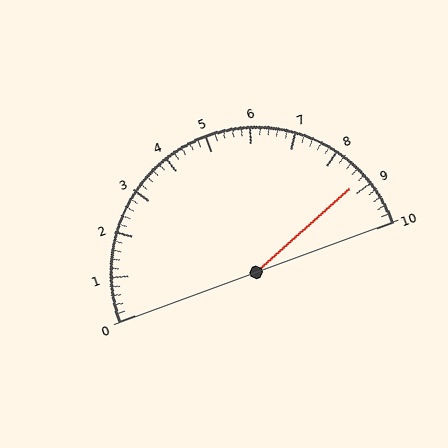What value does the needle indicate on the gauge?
The needle indicates approximately 8.8.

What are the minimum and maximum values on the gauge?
The gauge ranges from 0 to 10.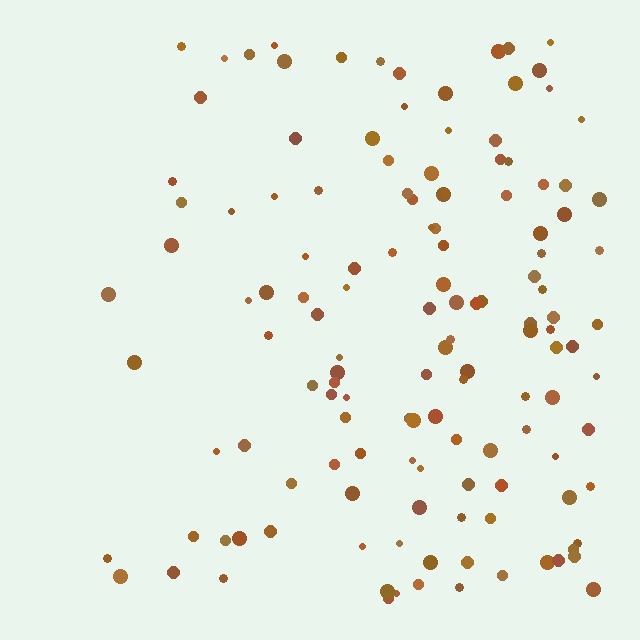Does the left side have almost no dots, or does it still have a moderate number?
Still a moderate number, just noticeably fewer than the right.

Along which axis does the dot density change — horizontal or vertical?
Horizontal.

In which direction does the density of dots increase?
From left to right, with the right side densest.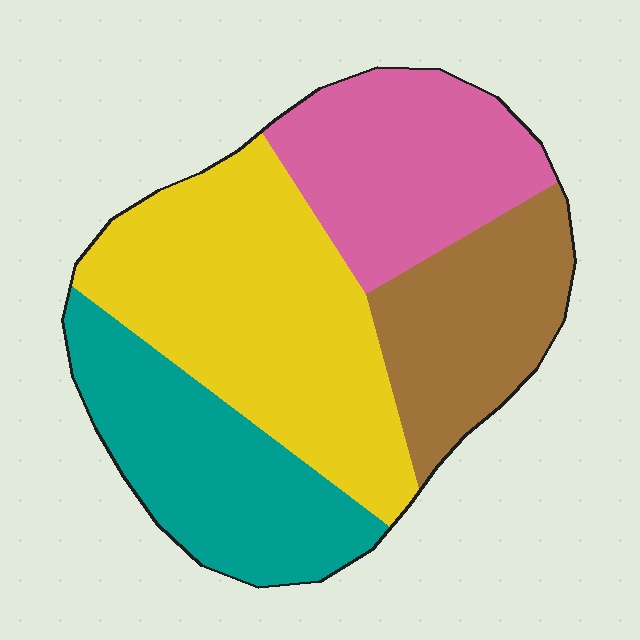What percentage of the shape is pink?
Pink covers roughly 20% of the shape.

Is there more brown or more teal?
Teal.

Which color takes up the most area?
Yellow, at roughly 35%.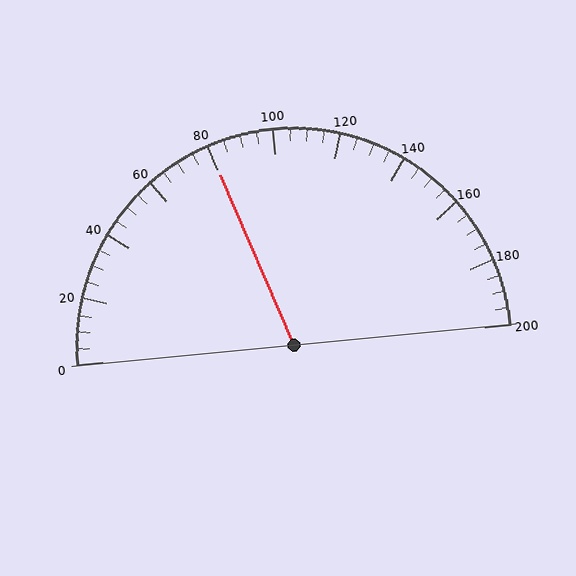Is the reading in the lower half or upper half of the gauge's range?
The reading is in the lower half of the range (0 to 200).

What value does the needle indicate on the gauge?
The needle indicates approximately 80.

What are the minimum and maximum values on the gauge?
The gauge ranges from 0 to 200.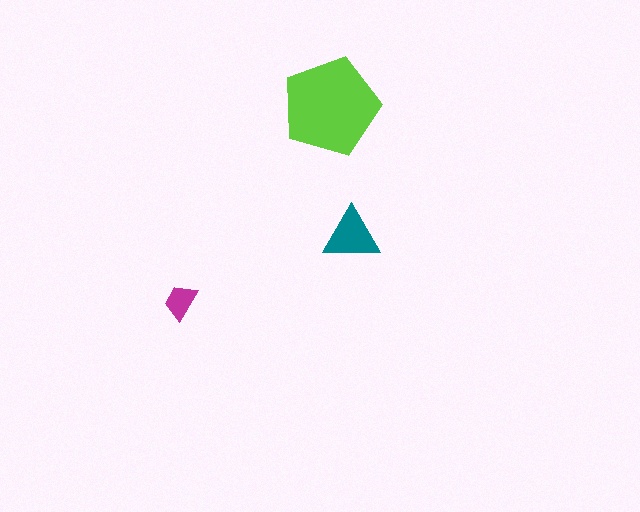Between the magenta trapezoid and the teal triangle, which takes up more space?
The teal triangle.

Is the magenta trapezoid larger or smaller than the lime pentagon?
Smaller.